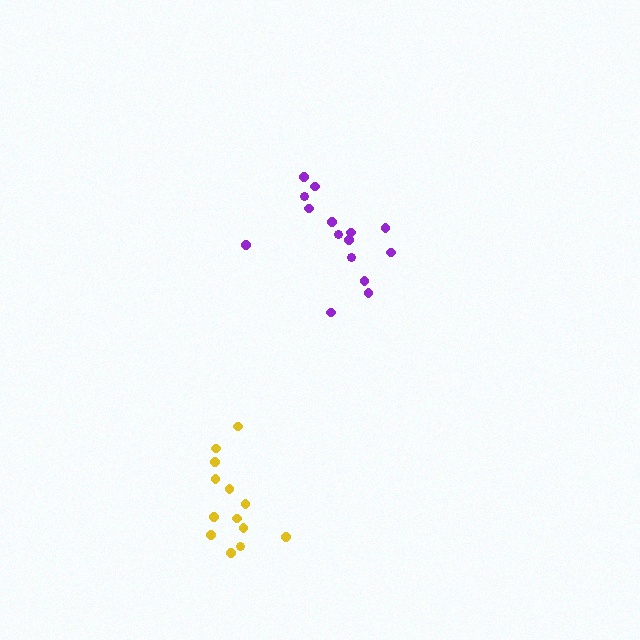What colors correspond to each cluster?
The clusters are colored: yellow, purple.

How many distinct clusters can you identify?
There are 2 distinct clusters.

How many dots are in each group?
Group 1: 13 dots, Group 2: 15 dots (28 total).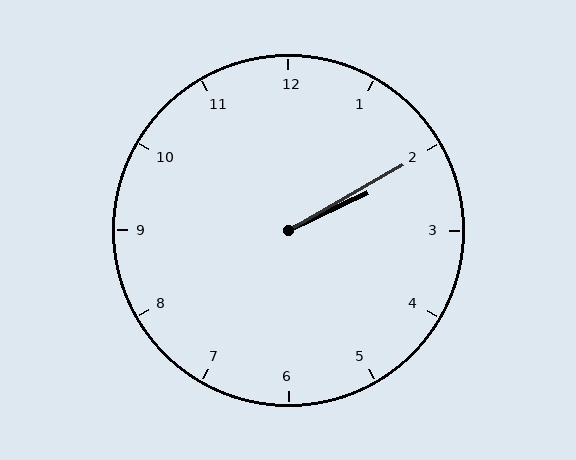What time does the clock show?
2:10.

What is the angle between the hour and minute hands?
Approximately 5 degrees.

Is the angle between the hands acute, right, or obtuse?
It is acute.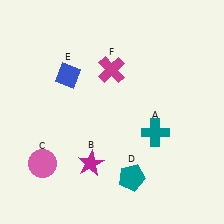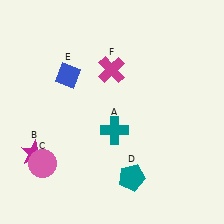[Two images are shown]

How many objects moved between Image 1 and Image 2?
2 objects moved between the two images.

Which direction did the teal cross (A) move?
The teal cross (A) moved left.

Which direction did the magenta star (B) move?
The magenta star (B) moved left.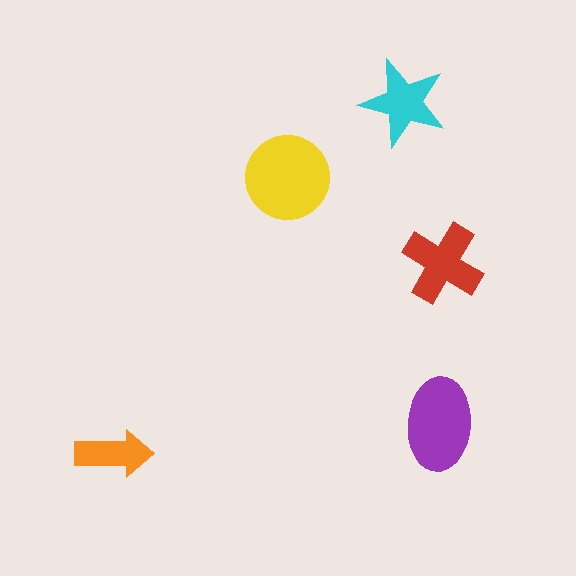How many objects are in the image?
There are 5 objects in the image.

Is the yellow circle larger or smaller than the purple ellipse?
Larger.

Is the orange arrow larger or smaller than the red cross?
Smaller.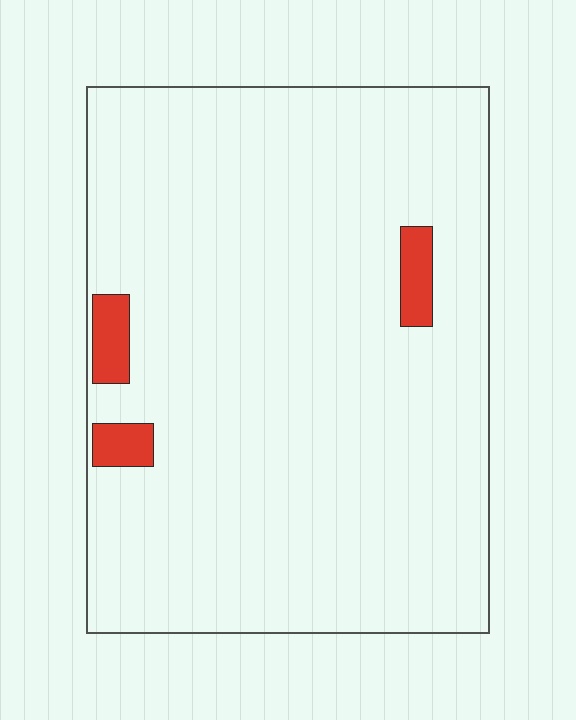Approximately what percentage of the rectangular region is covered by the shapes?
Approximately 5%.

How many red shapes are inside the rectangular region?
3.